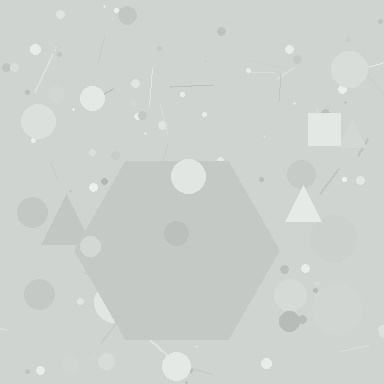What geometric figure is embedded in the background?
A hexagon is embedded in the background.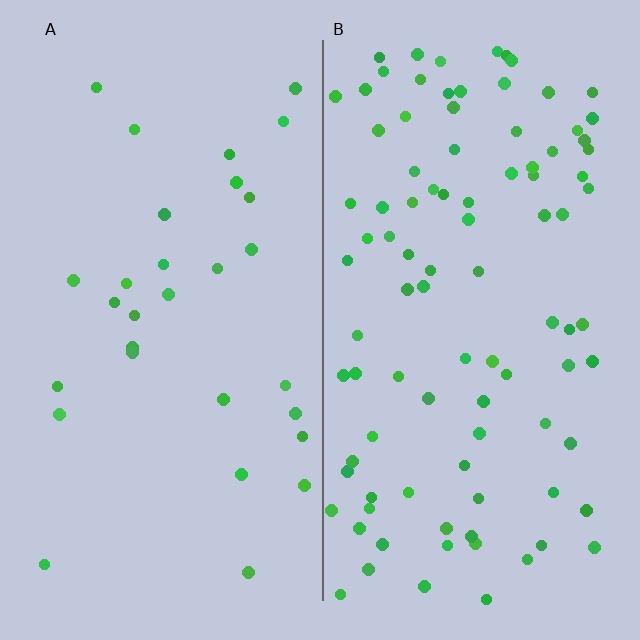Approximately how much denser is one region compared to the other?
Approximately 3.2× — region B over region A.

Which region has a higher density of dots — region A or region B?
B (the right).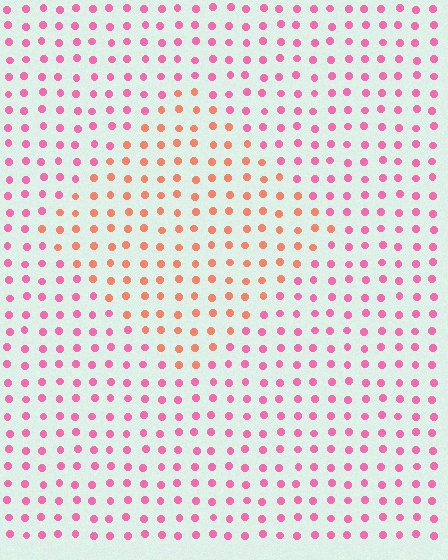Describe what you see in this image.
The image is filled with small pink elements in a uniform arrangement. A diamond-shaped region is visible where the elements are tinted to a slightly different hue, forming a subtle color boundary.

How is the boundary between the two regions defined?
The boundary is defined purely by a slight shift in hue (about 41 degrees). Spacing, size, and orientation are identical on both sides.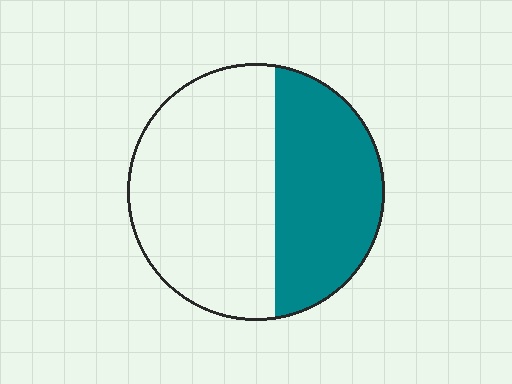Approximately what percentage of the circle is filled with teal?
Approximately 40%.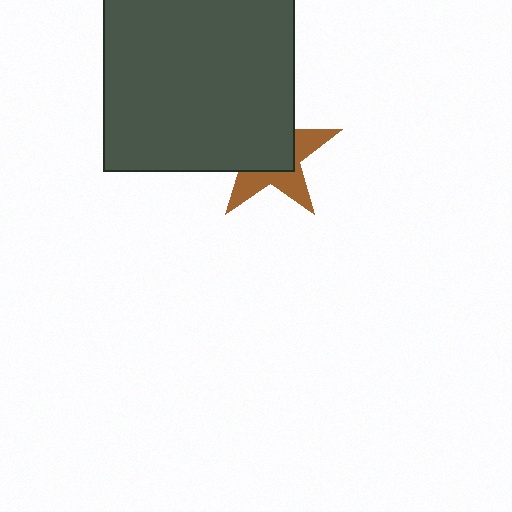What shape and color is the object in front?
The object in front is a dark gray square.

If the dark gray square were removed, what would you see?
You would see the complete brown star.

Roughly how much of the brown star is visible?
A small part of it is visible (roughly 42%).